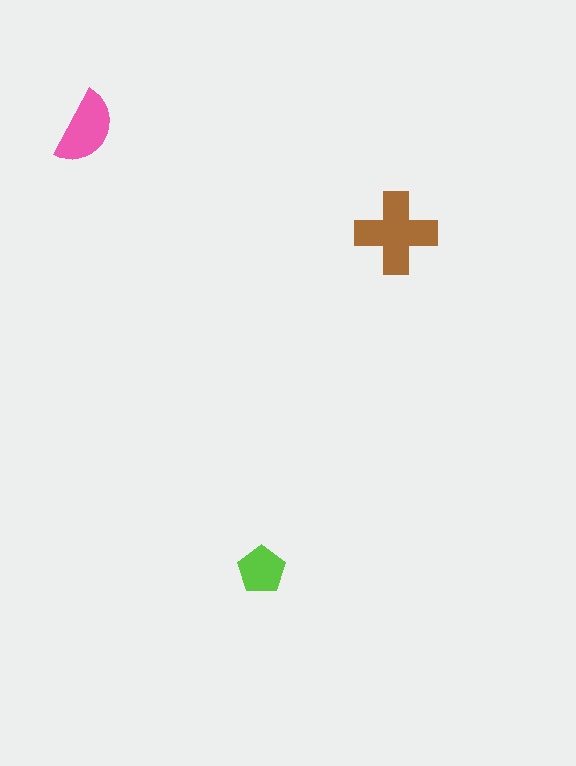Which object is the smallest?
The lime pentagon.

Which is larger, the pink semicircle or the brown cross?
The brown cross.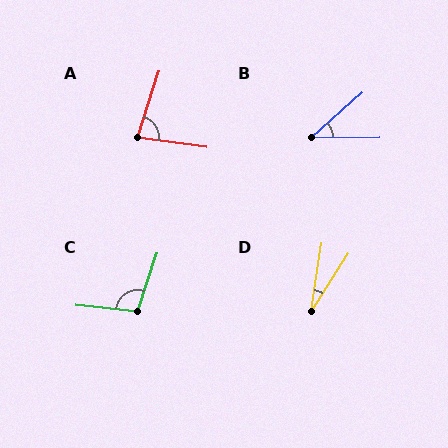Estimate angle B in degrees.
Approximately 41 degrees.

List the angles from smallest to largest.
D (24°), B (41°), A (81°), C (103°).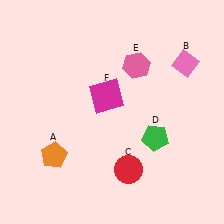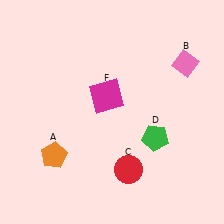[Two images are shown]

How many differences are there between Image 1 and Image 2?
There is 1 difference between the two images.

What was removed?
The pink hexagon (E) was removed in Image 2.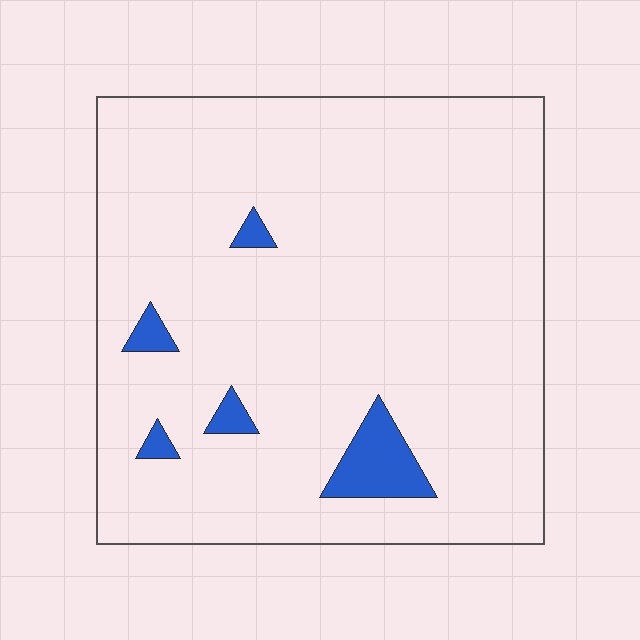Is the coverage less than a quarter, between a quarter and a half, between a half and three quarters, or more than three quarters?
Less than a quarter.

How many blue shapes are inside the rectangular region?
5.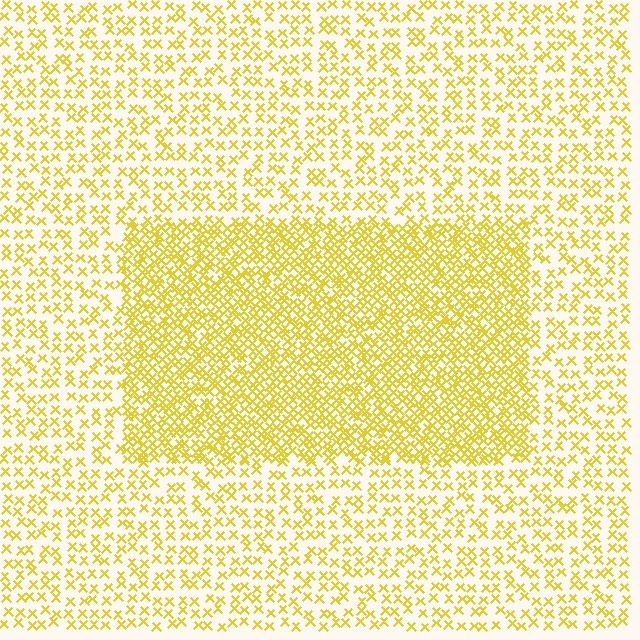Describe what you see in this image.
The image contains small yellow elements arranged at two different densities. A rectangle-shaped region is visible where the elements are more densely packed than the surrounding area.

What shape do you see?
I see a rectangle.